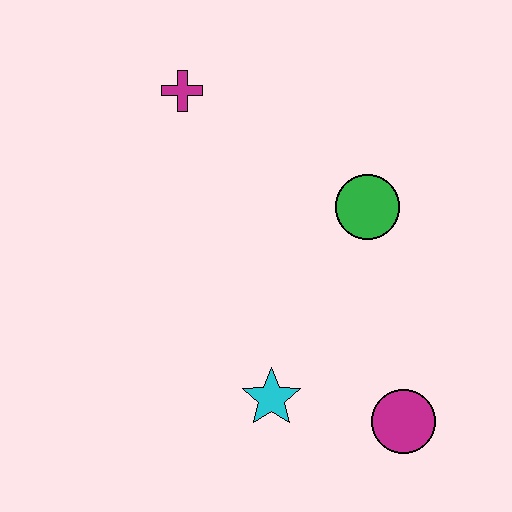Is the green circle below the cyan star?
No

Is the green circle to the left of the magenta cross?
No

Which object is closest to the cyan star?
The magenta circle is closest to the cyan star.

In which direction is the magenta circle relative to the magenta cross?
The magenta circle is below the magenta cross.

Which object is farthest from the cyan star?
The magenta cross is farthest from the cyan star.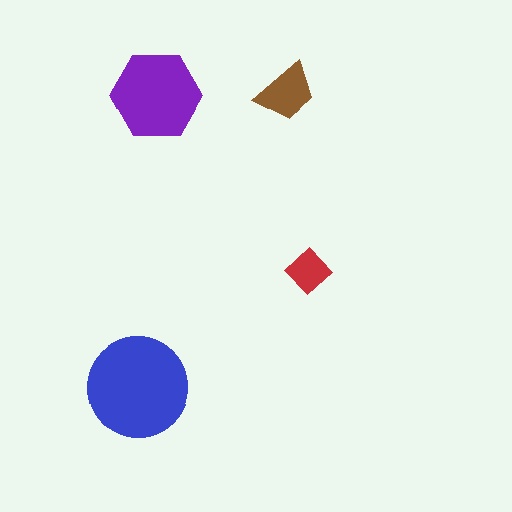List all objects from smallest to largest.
The red diamond, the brown trapezoid, the purple hexagon, the blue circle.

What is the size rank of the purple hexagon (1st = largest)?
2nd.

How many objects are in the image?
There are 4 objects in the image.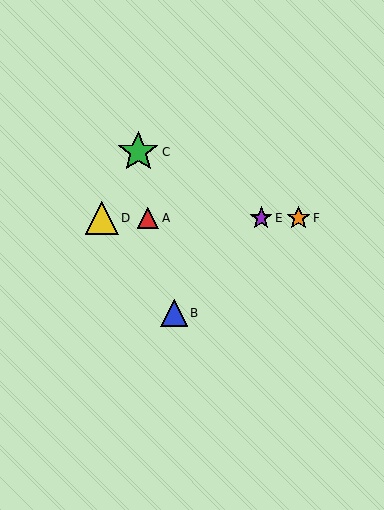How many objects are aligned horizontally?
4 objects (A, D, E, F) are aligned horizontally.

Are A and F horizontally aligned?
Yes, both are at y≈218.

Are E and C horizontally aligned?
No, E is at y≈218 and C is at y≈152.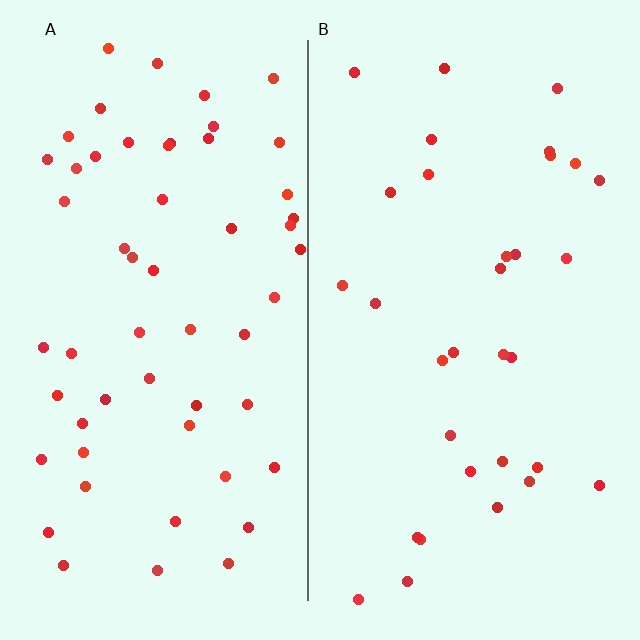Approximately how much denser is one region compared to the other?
Approximately 1.7× — region A over region B.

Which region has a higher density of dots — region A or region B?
A (the left).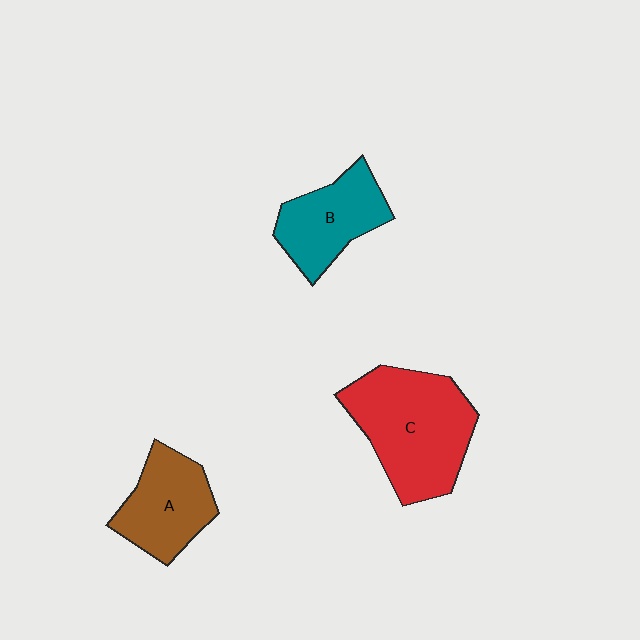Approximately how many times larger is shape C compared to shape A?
Approximately 1.6 times.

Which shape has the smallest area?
Shape B (teal).